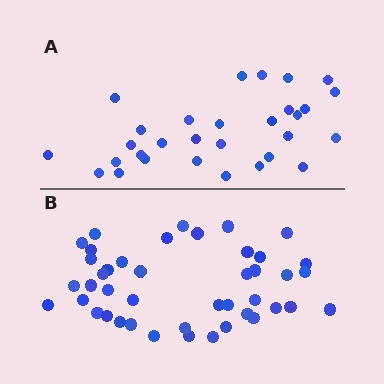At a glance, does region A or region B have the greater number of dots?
Region B (the bottom region) has more dots.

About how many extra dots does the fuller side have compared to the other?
Region B has approximately 15 more dots than region A.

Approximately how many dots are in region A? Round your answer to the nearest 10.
About 30 dots.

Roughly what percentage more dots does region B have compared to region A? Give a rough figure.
About 45% more.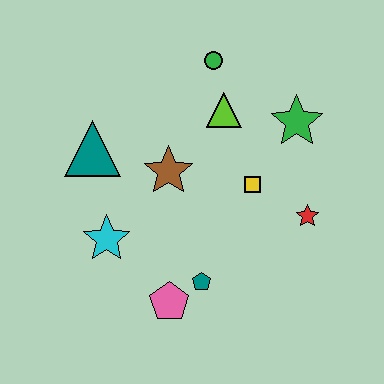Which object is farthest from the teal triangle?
The red star is farthest from the teal triangle.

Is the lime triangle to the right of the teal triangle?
Yes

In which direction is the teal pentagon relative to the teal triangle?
The teal pentagon is below the teal triangle.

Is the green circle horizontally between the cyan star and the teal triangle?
No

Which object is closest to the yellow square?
The red star is closest to the yellow square.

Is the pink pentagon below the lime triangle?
Yes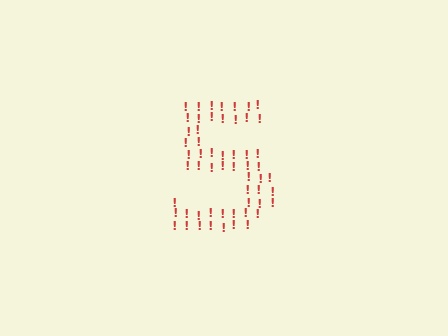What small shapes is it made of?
It is made of small exclamation marks.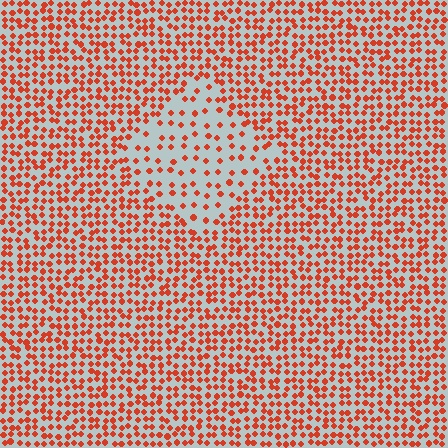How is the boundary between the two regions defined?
The boundary is defined by a change in element density (approximately 2.3x ratio). All elements are the same color, size, and shape.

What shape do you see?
I see a diamond.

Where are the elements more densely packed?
The elements are more densely packed outside the diamond boundary.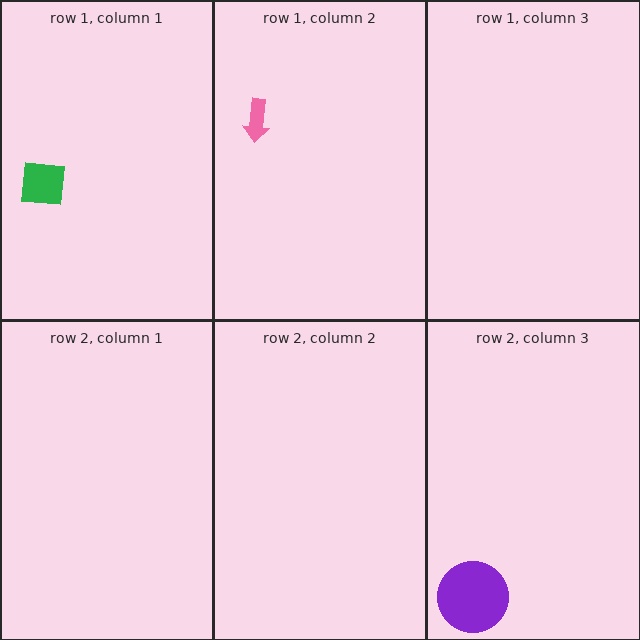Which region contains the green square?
The row 1, column 1 region.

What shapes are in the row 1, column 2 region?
The pink arrow.